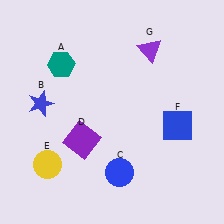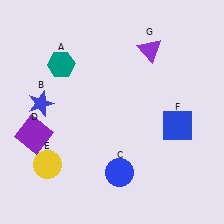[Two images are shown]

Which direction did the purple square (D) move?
The purple square (D) moved left.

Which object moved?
The purple square (D) moved left.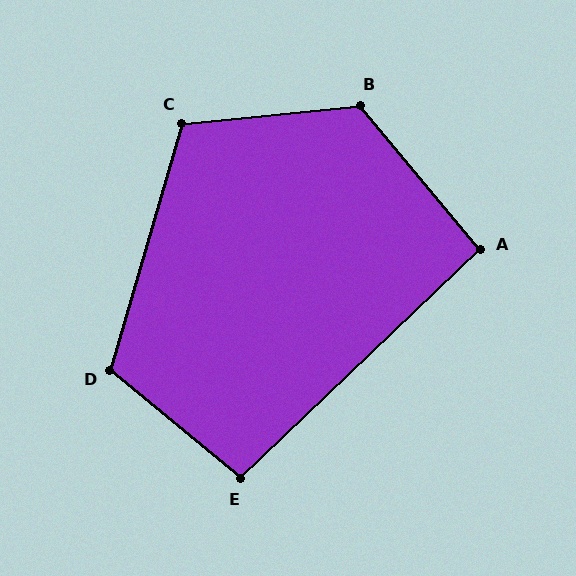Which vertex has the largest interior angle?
B, at approximately 124 degrees.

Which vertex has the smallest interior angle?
A, at approximately 94 degrees.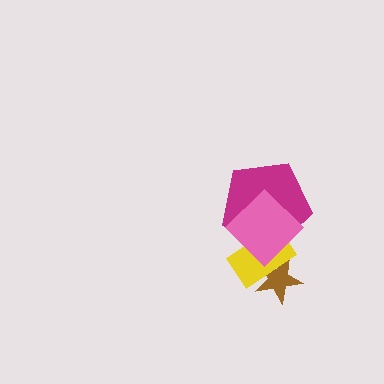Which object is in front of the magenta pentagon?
The pink diamond is in front of the magenta pentagon.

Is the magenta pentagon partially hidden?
Yes, it is partially covered by another shape.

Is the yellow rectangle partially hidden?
Yes, it is partially covered by another shape.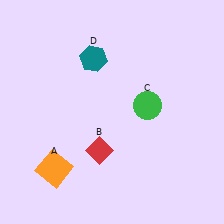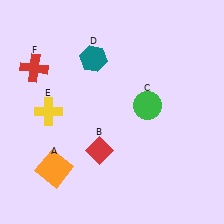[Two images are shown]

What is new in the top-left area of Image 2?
A yellow cross (E) was added in the top-left area of Image 2.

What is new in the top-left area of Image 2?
A red cross (F) was added in the top-left area of Image 2.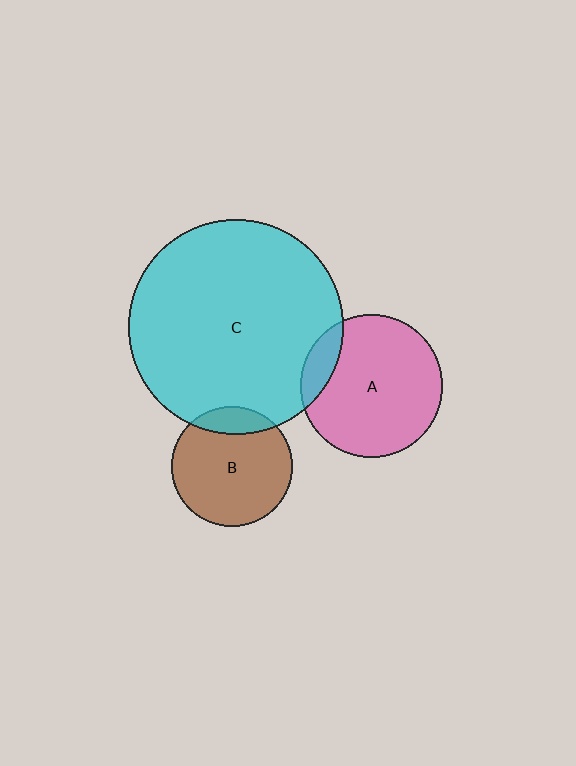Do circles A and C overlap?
Yes.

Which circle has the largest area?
Circle C (cyan).